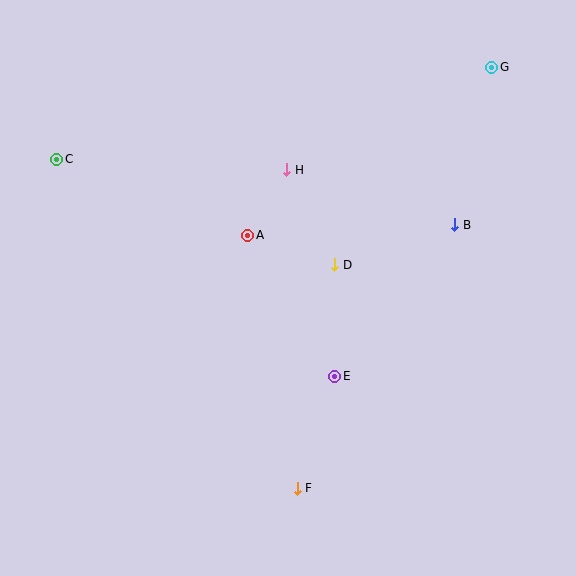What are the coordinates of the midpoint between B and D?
The midpoint between B and D is at (395, 245).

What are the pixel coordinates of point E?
Point E is at (335, 376).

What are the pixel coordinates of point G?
Point G is at (492, 68).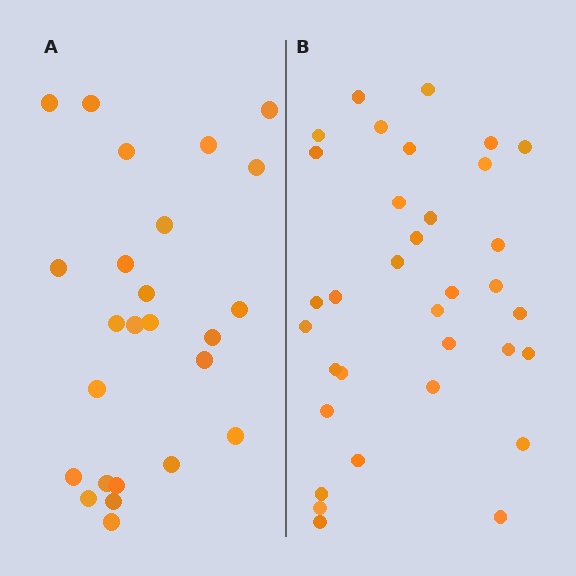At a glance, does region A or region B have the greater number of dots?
Region B (the right region) has more dots.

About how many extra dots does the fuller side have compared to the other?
Region B has roughly 8 or so more dots than region A.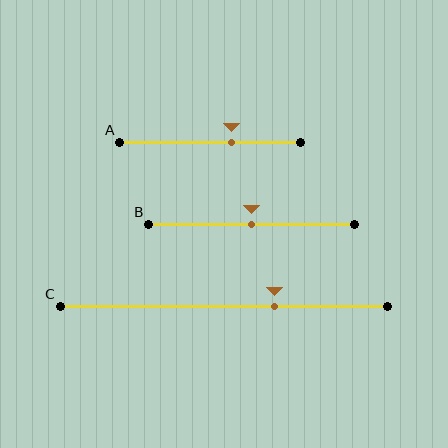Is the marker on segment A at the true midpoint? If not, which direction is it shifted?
No, the marker on segment A is shifted to the right by about 12% of the segment length.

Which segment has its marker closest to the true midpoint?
Segment B has its marker closest to the true midpoint.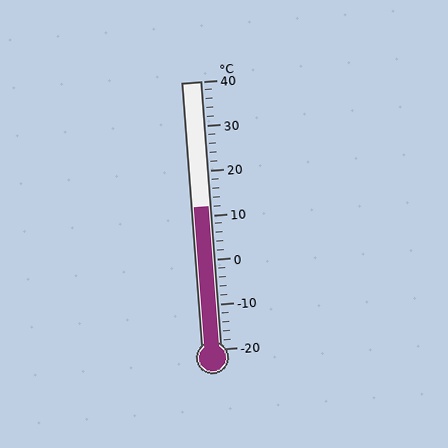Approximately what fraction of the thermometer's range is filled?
The thermometer is filled to approximately 55% of its range.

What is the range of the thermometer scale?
The thermometer scale ranges from -20°C to 40°C.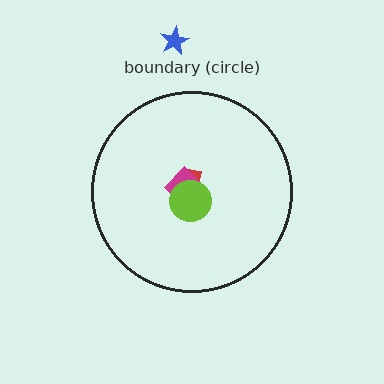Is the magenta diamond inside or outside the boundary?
Inside.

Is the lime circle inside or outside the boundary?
Inside.